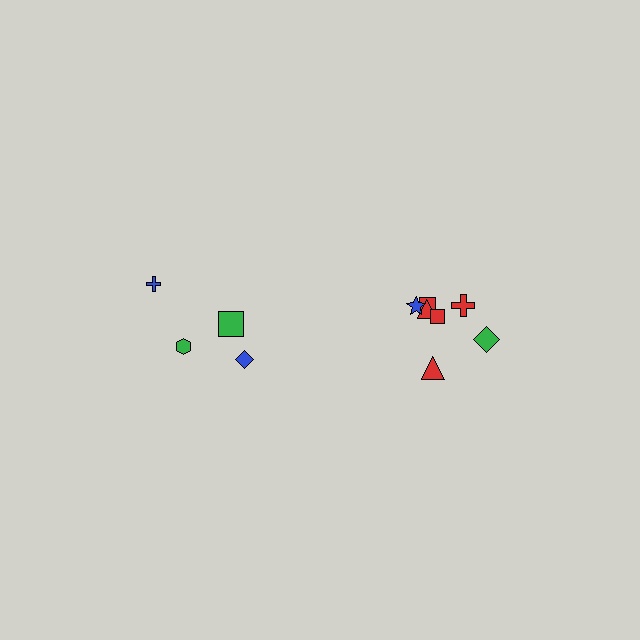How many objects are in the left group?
There are 4 objects.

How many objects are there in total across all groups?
There are 11 objects.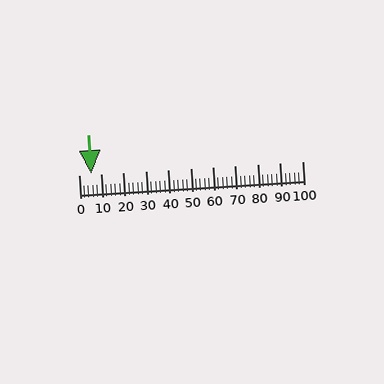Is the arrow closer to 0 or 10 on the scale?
The arrow is closer to 10.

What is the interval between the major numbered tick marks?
The major tick marks are spaced 10 units apart.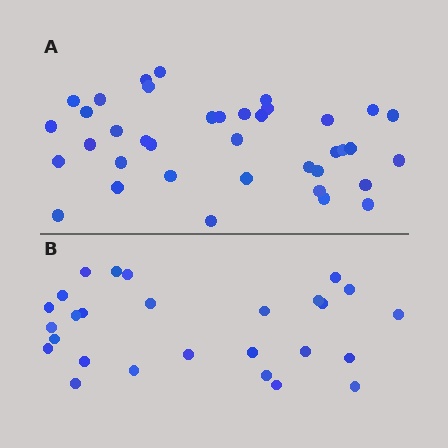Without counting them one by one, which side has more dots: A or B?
Region A (the top region) has more dots.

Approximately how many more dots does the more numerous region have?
Region A has roughly 12 or so more dots than region B.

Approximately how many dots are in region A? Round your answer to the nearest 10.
About 40 dots. (The exact count is 38, which rounds to 40.)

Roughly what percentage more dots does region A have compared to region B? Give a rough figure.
About 40% more.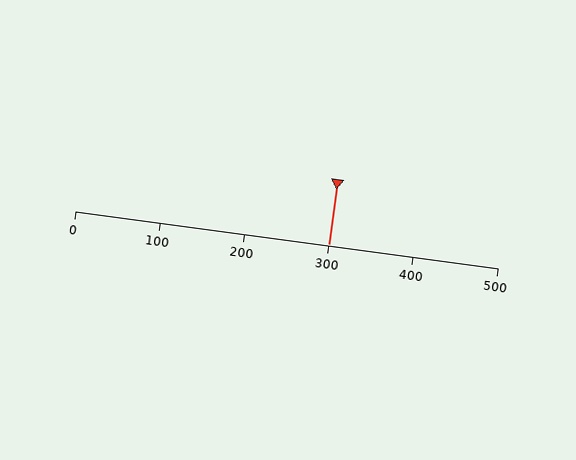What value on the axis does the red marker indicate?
The marker indicates approximately 300.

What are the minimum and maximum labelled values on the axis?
The axis runs from 0 to 500.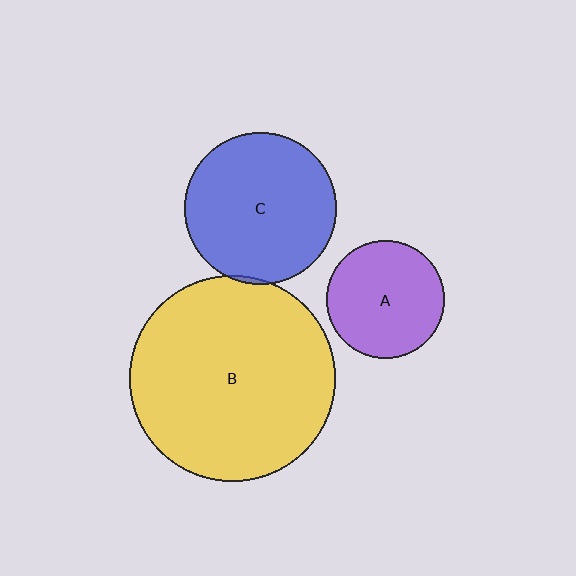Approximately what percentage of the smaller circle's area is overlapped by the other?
Approximately 5%.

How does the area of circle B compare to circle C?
Approximately 1.8 times.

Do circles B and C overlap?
Yes.